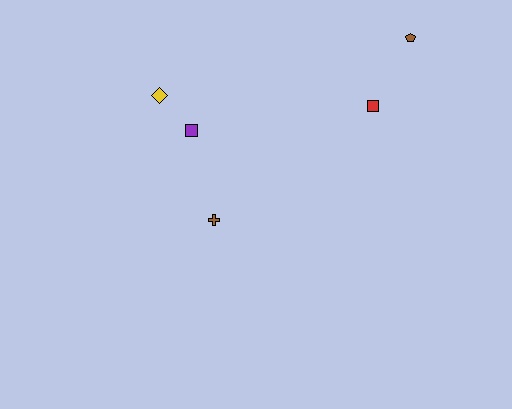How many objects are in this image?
There are 5 objects.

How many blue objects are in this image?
There are no blue objects.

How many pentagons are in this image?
There is 1 pentagon.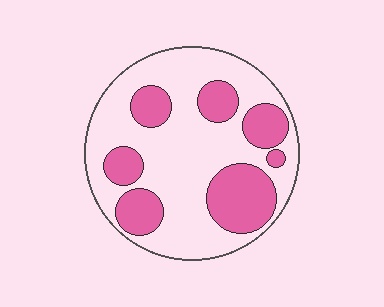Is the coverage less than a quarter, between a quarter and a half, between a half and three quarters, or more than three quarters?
Between a quarter and a half.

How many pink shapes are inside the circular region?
7.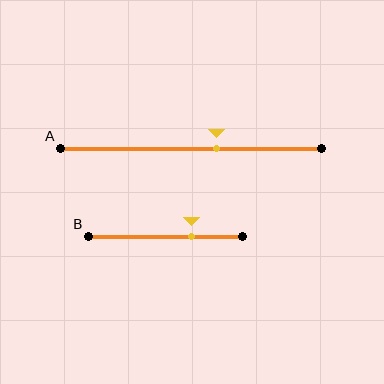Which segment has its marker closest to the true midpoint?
Segment A has its marker closest to the true midpoint.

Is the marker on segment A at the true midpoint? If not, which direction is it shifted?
No, the marker on segment A is shifted to the right by about 10% of the segment length.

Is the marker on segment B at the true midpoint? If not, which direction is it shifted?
No, the marker on segment B is shifted to the right by about 17% of the segment length.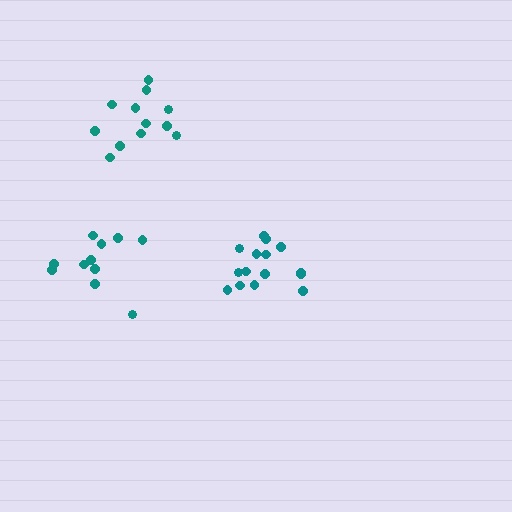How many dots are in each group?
Group 1: 12 dots, Group 2: 15 dots, Group 3: 11 dots (38 total).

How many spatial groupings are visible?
There are 3 spatial groupings.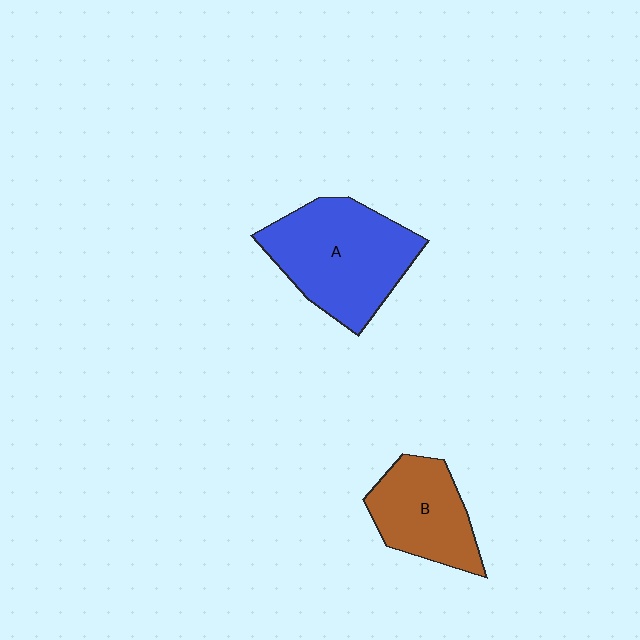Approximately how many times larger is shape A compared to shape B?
Approximately 1.5 times.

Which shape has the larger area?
Shape A (blue).